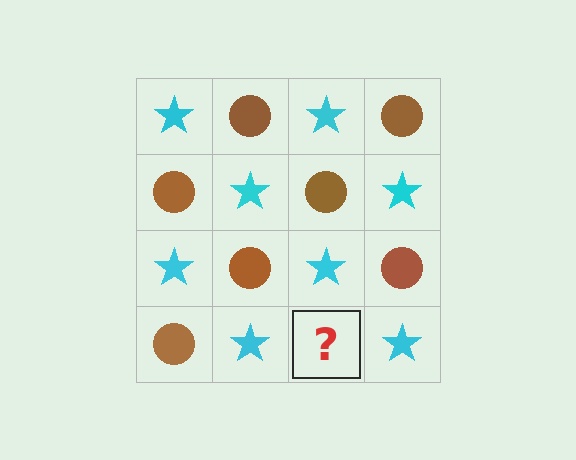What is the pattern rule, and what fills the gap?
The rule is that it alternates cyan star and brown circle in a checkerboard pattern. The gap should be filled with a brown circle.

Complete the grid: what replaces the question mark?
The question mark should be replaced with a brown circle.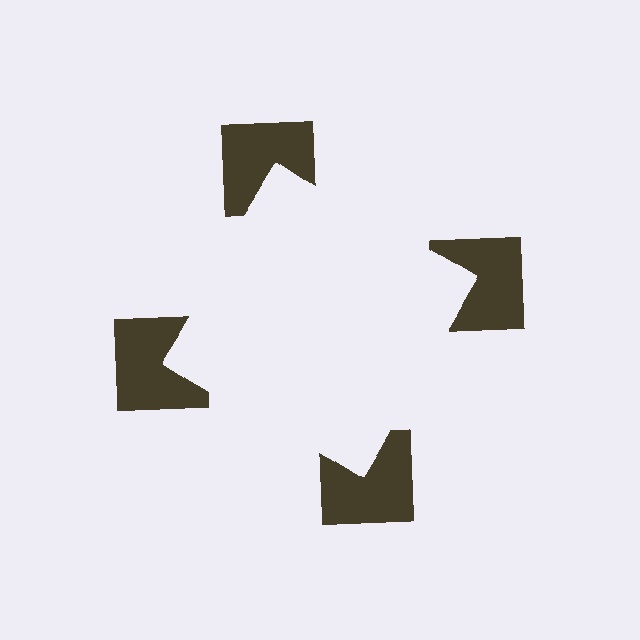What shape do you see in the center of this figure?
An illusory square — its edges are inferred from the aligned wedge cuts in the notched squares, not physically drawn.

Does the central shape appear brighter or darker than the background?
It typically appears slightly brighter than the background, even though no actual brightness change is drawn.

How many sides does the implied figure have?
4 sides.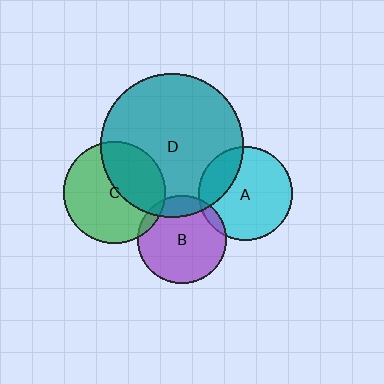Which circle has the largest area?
Circle D (teal).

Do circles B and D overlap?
Yes.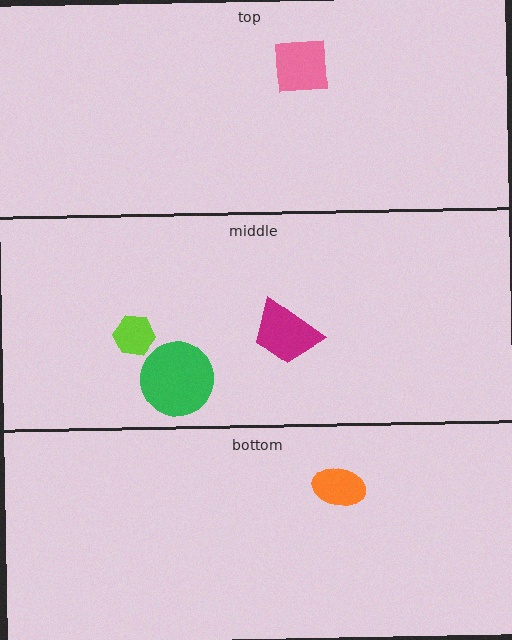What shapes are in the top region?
The pink square.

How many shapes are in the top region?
1.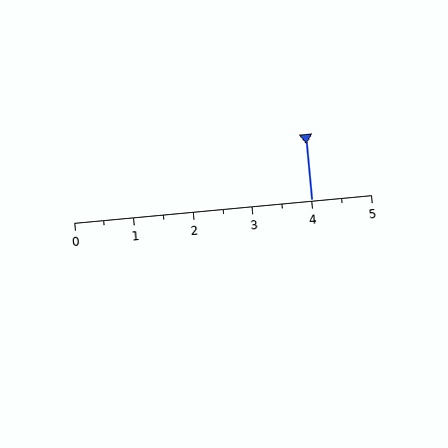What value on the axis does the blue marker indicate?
The marker indicates approximately 4.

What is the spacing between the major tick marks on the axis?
The major ticks are spaced 1 apart.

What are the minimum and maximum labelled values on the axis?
The axis runs from 0 to 5.